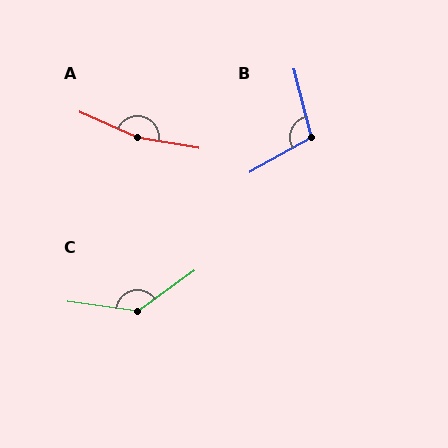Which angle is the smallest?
B, at approximately 105 degrees.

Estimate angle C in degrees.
Approximately 137 degrees.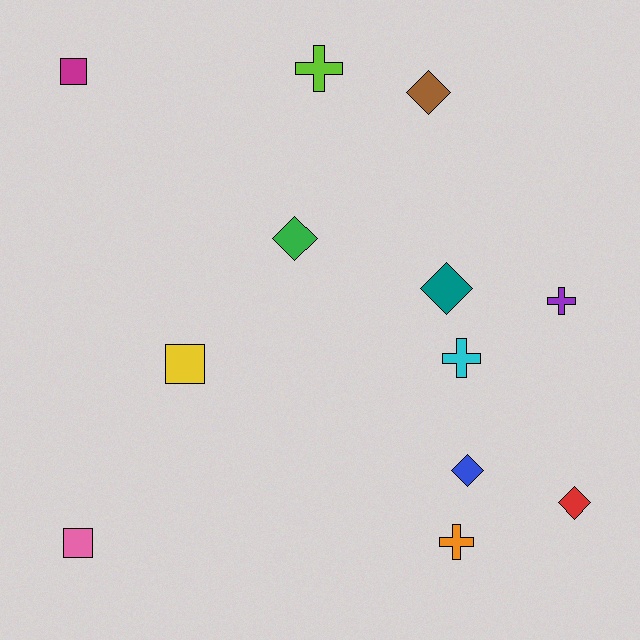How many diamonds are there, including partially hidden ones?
There are 5 diamonds.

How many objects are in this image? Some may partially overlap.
There are 12 objects.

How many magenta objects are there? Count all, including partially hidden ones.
There is 1 magenta object.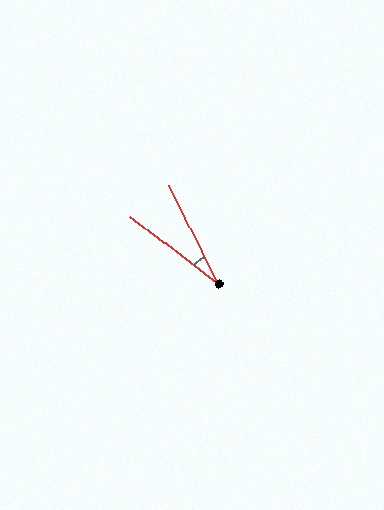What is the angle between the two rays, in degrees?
Approximately 26 degrees.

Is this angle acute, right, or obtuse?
It is acute.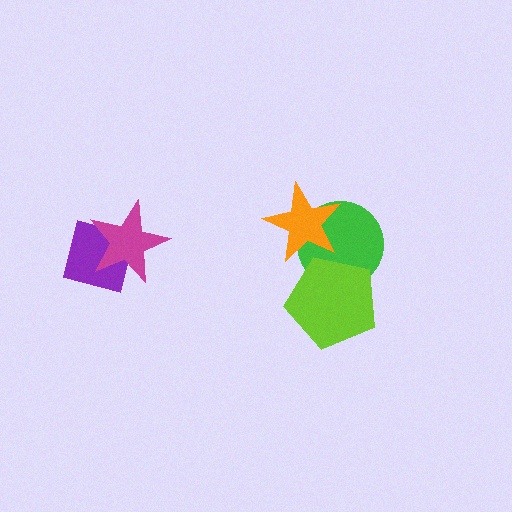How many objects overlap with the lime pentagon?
1 object overlaps with the lime pentagon.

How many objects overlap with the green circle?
2 objects overlap with the green circle.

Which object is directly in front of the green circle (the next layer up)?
The lime pentagon is directly in front of the green circle.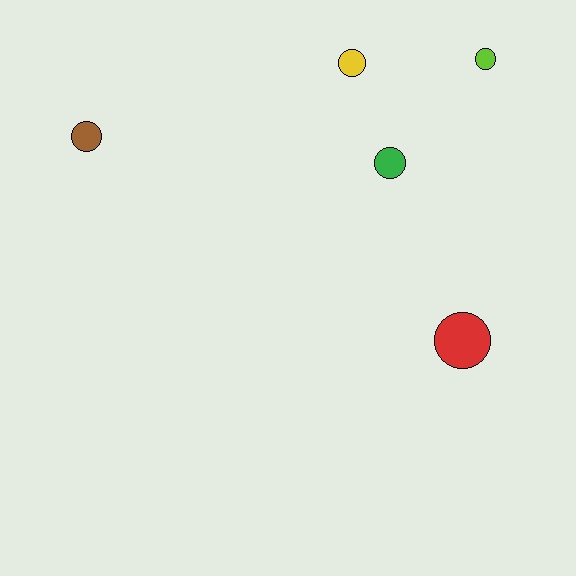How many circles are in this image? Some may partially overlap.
There are 5 circles.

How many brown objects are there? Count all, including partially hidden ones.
There is 1 brown object.